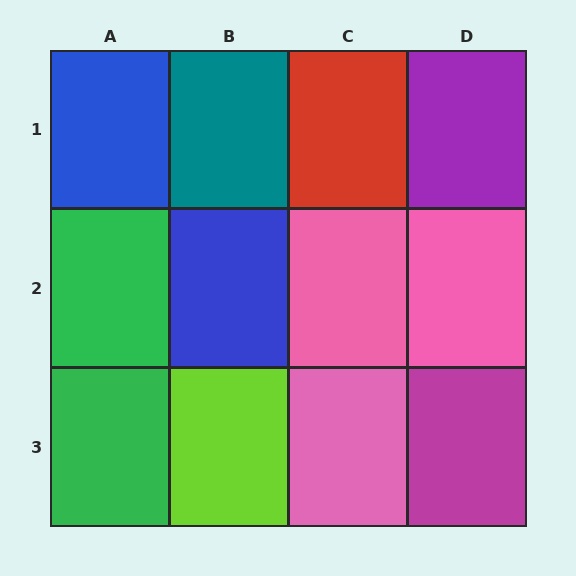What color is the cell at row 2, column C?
Pink.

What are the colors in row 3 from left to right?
Green, lime, pink, magenta.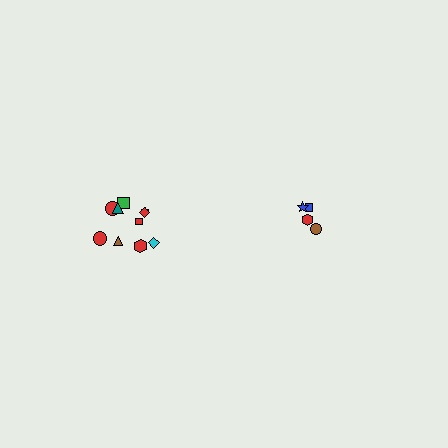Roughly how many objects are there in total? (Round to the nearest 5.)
Roughly 15 objects in total.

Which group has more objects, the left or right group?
The left group.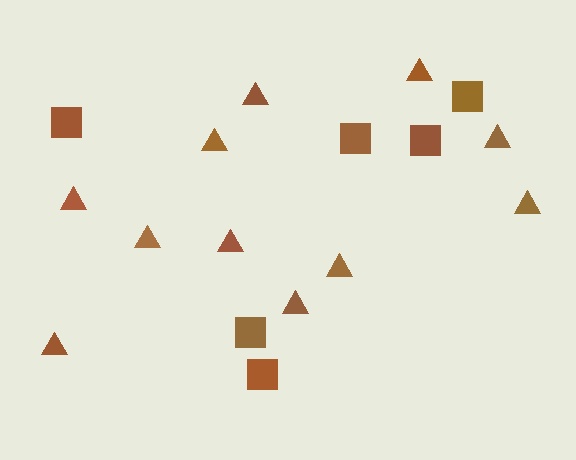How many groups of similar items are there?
There are 2 groups: one group of triangles (11) and one group of squares (6).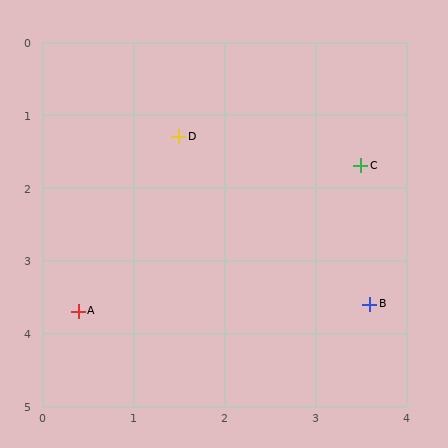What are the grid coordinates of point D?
Point D is at approximately (1.5, 1.3).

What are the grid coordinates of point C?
Point C is at approximately (3.5, 1.7).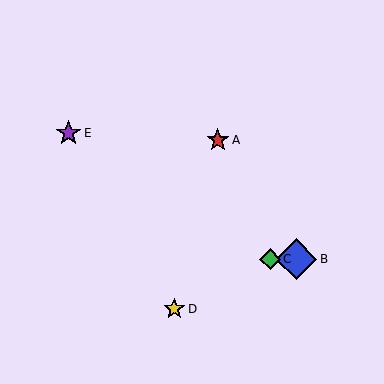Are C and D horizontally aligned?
No, C is at y≈259 and D is at y≈309.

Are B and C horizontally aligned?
Yes, both are at y≈259.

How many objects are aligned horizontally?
2 objects (B, C) are aligned horizontally.